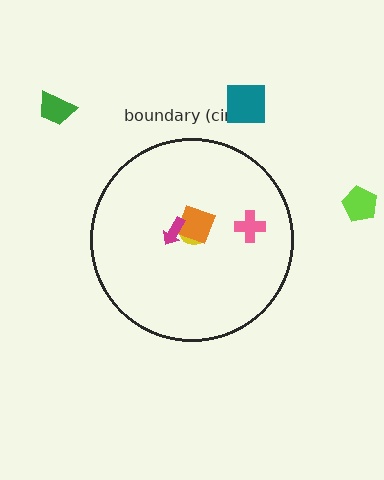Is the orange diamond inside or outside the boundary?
Inside.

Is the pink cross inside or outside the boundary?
Inside.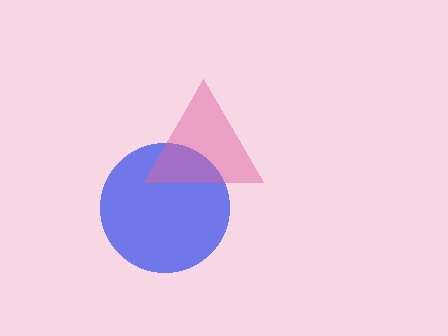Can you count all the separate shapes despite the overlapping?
Yes, there are 2 separate shapes.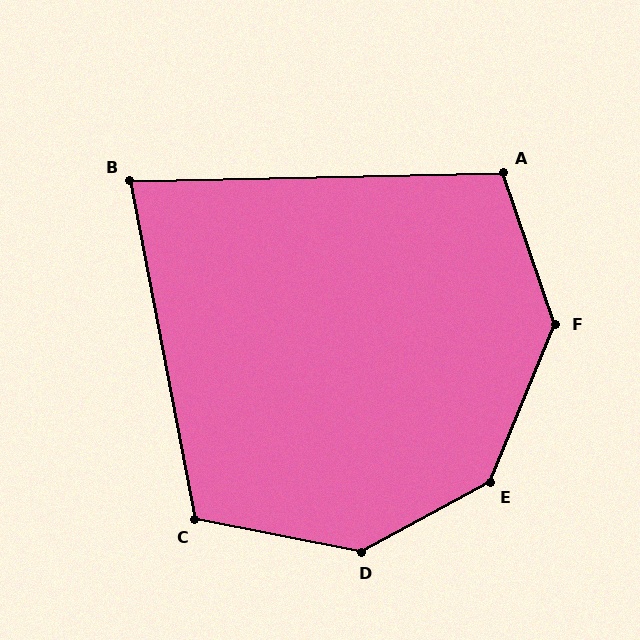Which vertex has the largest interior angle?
D, at approximately 141 degrees.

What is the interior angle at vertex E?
Approximately 141 degrees (obtuse).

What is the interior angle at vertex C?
Approximately 112 degrees (obtuse).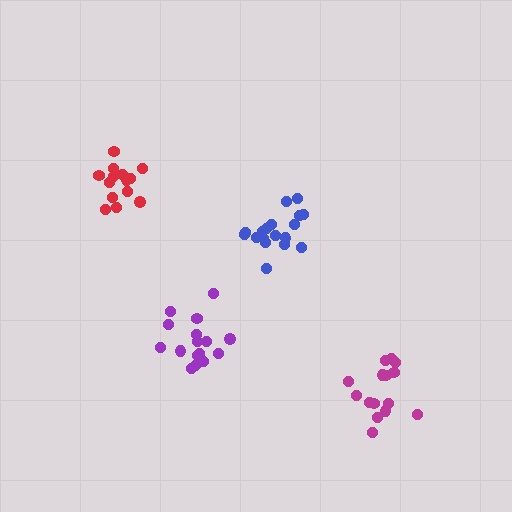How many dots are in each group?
Group 1: 15 dots, Group 2: 16 dots, Group 3: 14 dots, Group 4: 18 dots (63 total).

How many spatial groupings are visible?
There are 4 spatial groupings.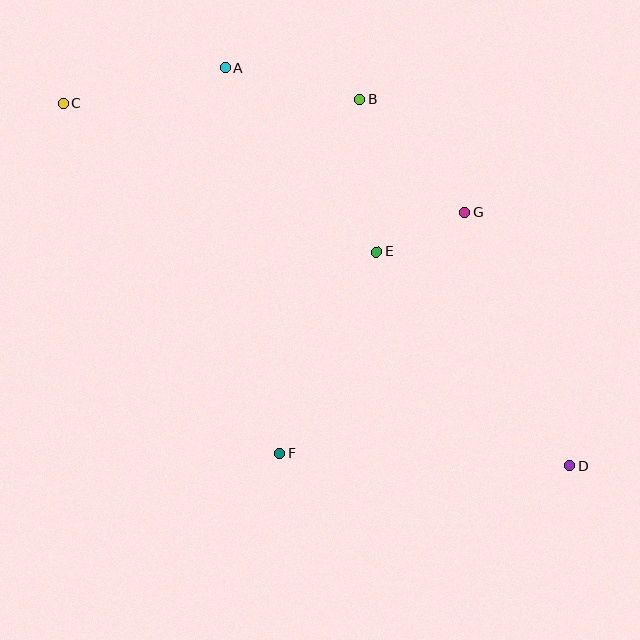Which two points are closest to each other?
Points E and G are closest to each other.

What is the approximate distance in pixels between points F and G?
The distance between F and G is approximately 305 pixels.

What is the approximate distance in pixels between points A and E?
The distance between A and E is approximately 239 pixels.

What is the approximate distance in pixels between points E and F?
The distance between E and F is approximately 224 pixels.